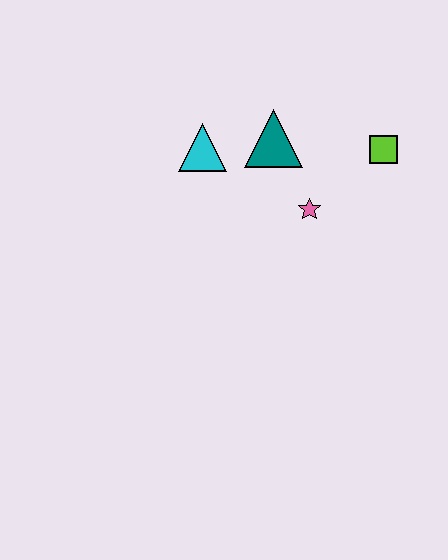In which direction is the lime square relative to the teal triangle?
The lime square is to the right of the teal triangle.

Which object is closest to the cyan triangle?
The teal triangle is closest to the cyan triangle.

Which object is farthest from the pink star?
The cyan triangle is farthest from the pink star.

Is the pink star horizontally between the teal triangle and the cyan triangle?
No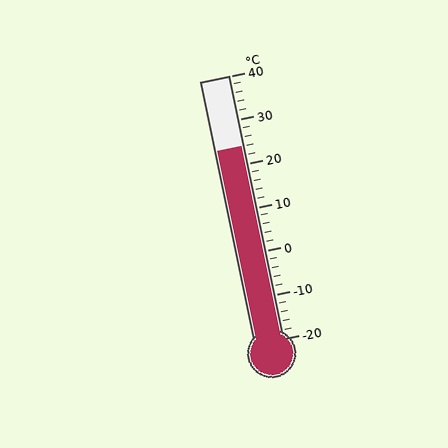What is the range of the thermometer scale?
The thermometer scale ranges from -20°C to 40°C.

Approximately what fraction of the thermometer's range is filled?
The thermometer is filled to approximately 75% of its range.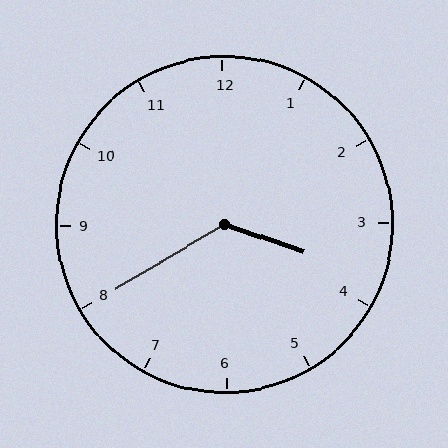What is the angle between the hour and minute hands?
Approximately 130 degrees.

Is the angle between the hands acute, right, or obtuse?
It is obtuse.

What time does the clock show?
3:40.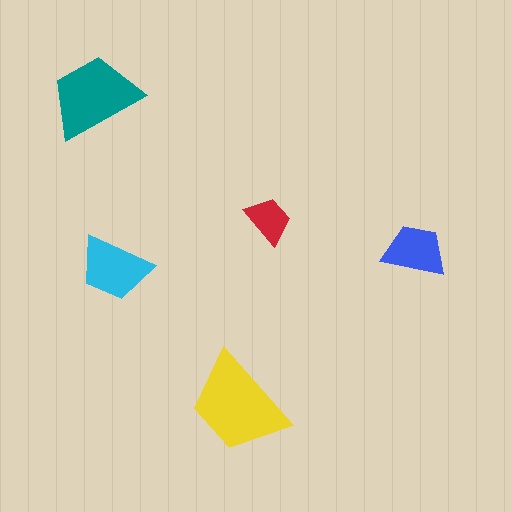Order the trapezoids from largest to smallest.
the yellow one, the teal one, the cyan one, the blue one, the red one.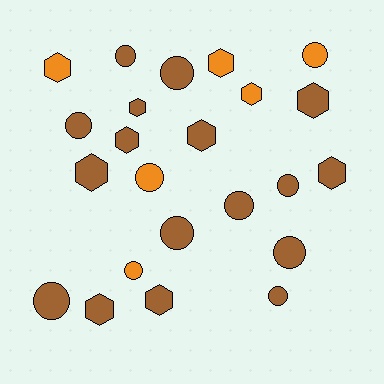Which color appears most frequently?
Brown, with 17 objects.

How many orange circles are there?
There are 3 orange circles.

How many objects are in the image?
There are 23 objects.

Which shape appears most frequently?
Circle, with 12 objects.